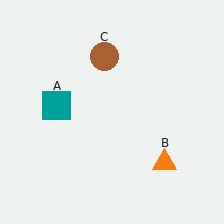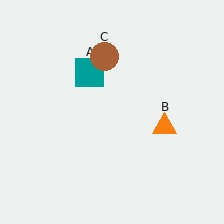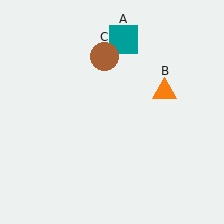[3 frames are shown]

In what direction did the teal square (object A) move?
The teal square (object A) moved up and to the right.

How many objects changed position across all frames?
2 objects changed position: teal square (object A), orange triangle (object B).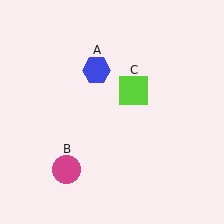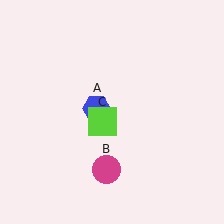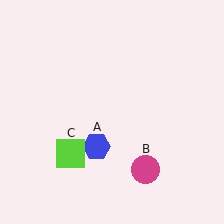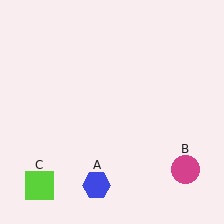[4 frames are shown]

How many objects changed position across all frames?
3 objects changed position: blue hexagon (object A), magenta circle (object B), lime square (object C).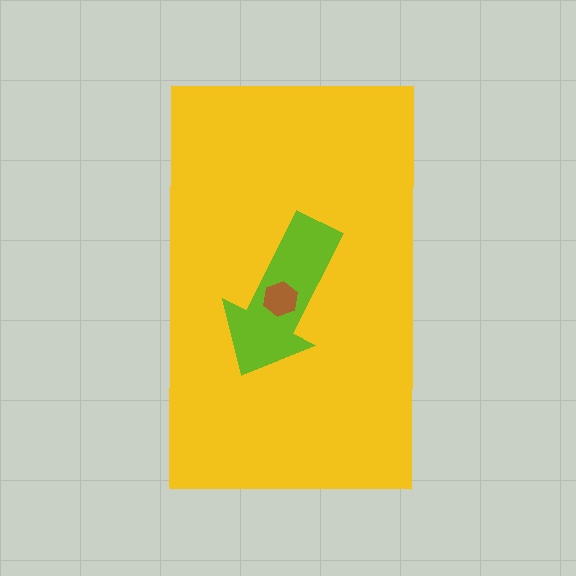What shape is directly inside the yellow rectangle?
The lime arrow.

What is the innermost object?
The brown hexagon.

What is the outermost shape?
The yellow rectangle.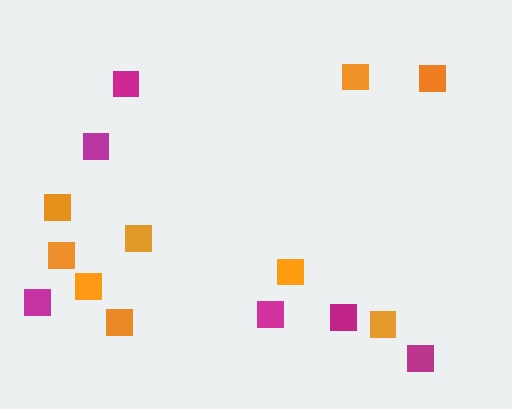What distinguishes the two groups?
There are 2 groups: one group of orange squares (9) and one group of magenta squares (6).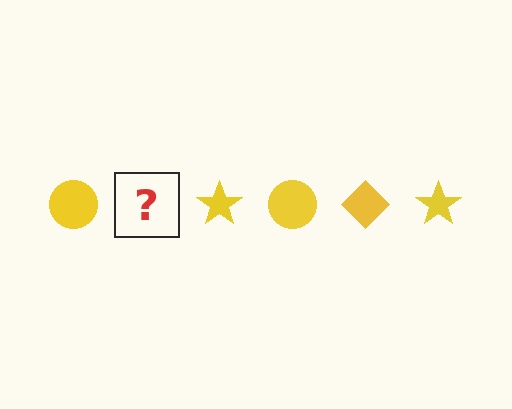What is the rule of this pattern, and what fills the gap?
The rule is that the pattern cycles through circle, diamond, star shapes in yellow. The gap should be filled with a yellow diamond.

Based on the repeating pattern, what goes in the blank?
The blank should be a yellow diamond.